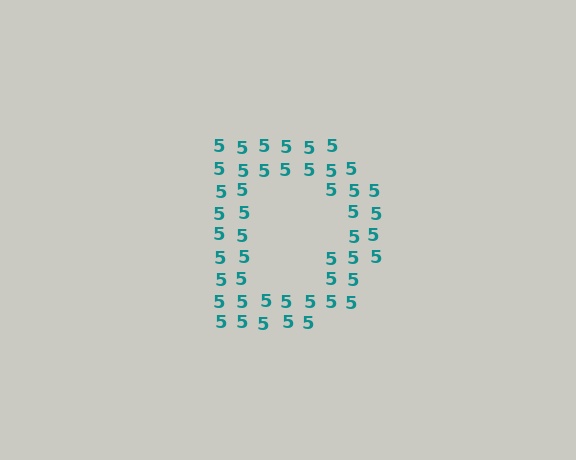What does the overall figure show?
The overall figure shows the letter D.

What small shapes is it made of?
It is made of small digit 5's.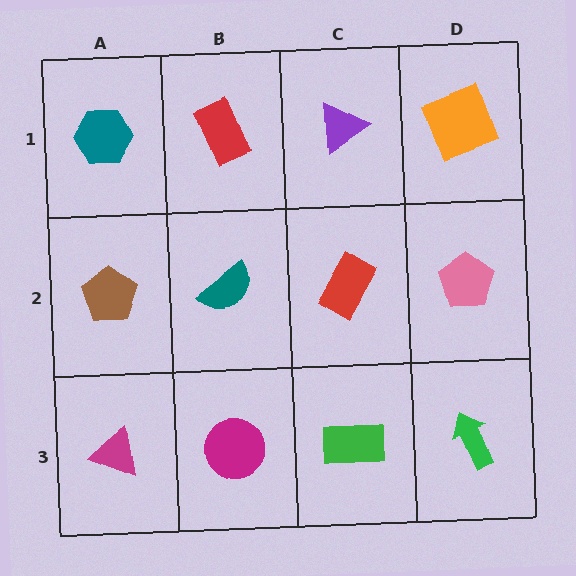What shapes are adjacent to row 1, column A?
A brown pentagon (row 2, column A), a red rectangle (row 1, column B).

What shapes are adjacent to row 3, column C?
A red rectangle (row 2, column C), a magenta circle (row 3, column B), a green arrow (row 3, column D).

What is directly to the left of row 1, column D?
A purple triangle.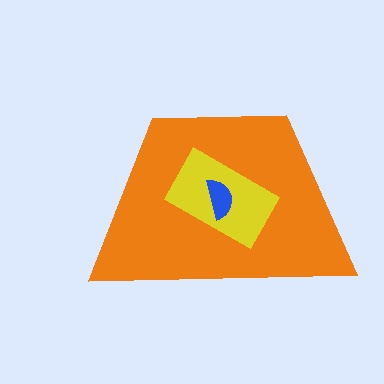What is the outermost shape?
The orange trapezoid.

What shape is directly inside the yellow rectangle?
The blue semicircle.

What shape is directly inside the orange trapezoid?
The yellow rectangle.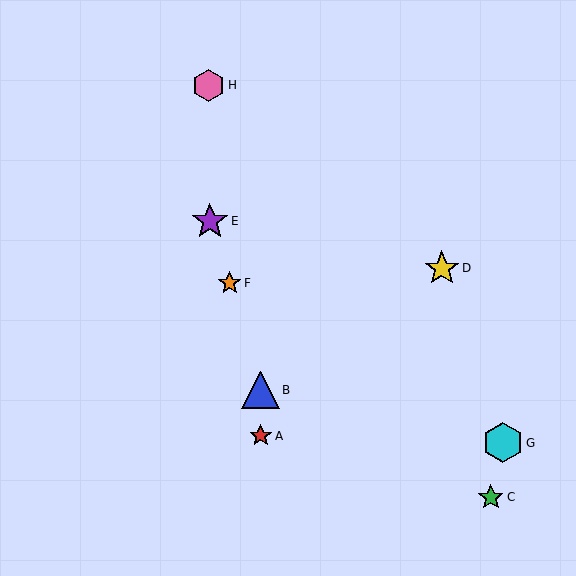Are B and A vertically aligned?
Yes, both are at x≈261.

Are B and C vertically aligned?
No, B is at x≈261 and C is at x≈491.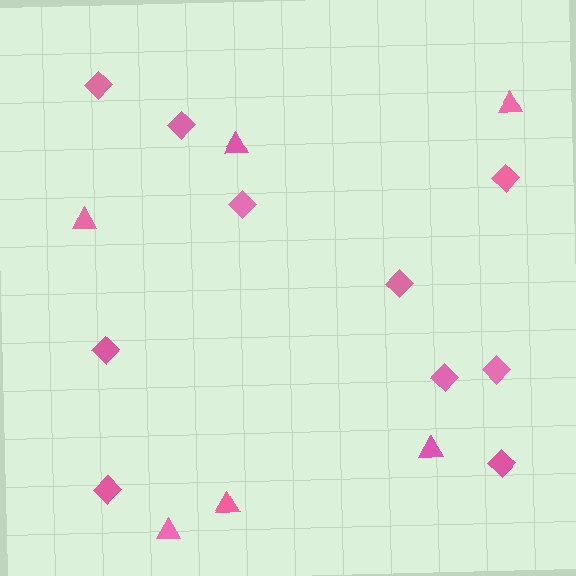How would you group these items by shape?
There are 2 groups: one group of triangles (6) and one group of diamonds (10).